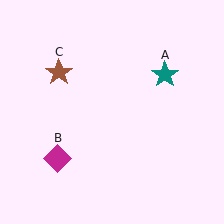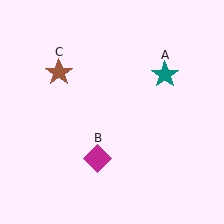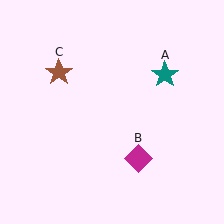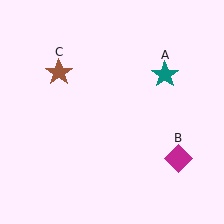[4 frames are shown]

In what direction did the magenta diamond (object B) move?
The magenta diamond (object B) moved right.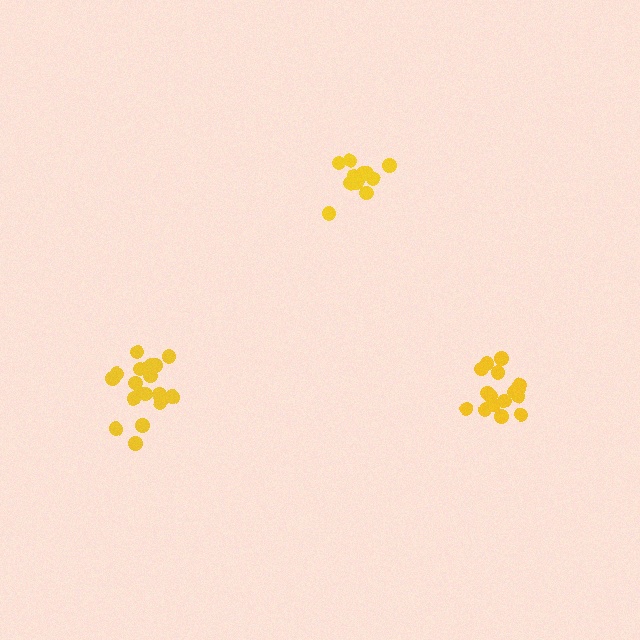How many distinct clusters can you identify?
There are 3 distinct clusters.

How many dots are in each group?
Group 1: 19 dots, Group 2: 13 dots, Group 3: 16 dots (48 total).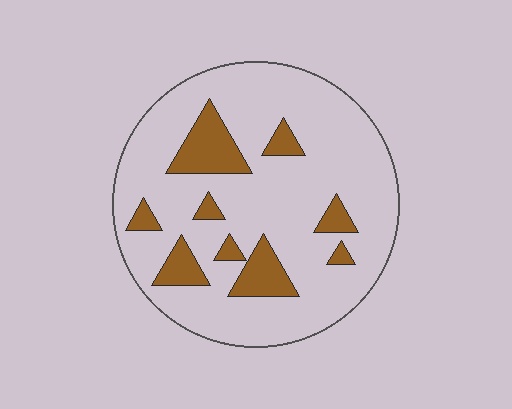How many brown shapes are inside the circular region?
9.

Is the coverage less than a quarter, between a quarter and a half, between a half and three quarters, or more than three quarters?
Less than a quarter.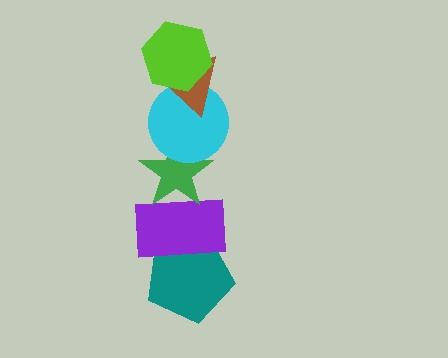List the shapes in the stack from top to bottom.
From top to bottom: the lime hexagon, the brown triangle, the cyan circle, the green star, the purple rectangle, the teal pentagon.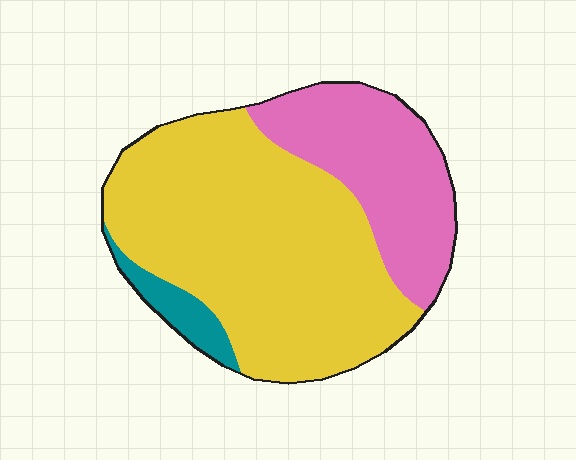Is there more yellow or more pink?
Yellow.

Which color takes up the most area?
Yellow, at roughly 65%.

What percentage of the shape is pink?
Pink takes up about one quarter (1/4) of the shape.